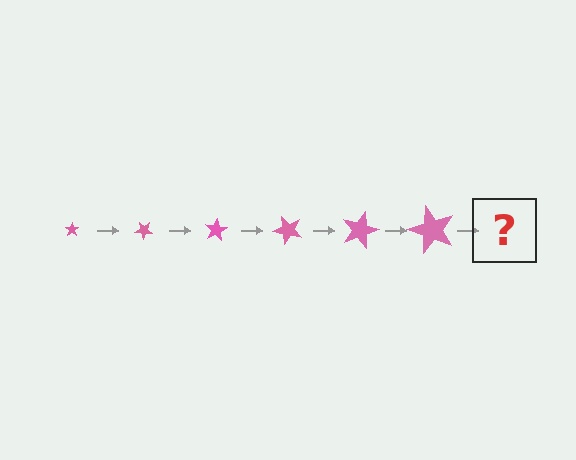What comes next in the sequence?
The next element should be a star, larger than the previous one and rotated 240 degrees from the start.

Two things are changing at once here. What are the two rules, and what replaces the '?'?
The two rules are that the star grows larger each step and it rotates 40 degrees each step. The '?' should be a star, larger than the previous one and rotated 240 degrees from the start.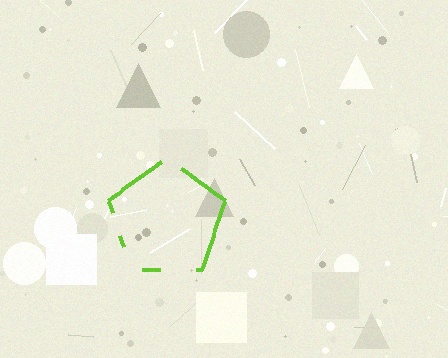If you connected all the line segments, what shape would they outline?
They would outline a pentagon.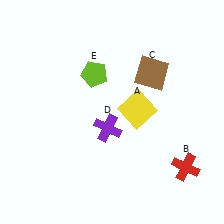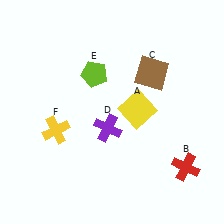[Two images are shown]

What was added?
A yellow cross (F) was added in Image 2.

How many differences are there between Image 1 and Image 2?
There is 1 difference between the two images.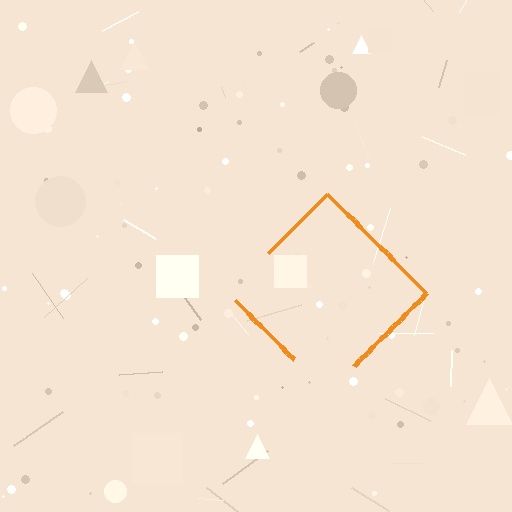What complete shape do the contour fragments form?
The contour fragments form a diamond.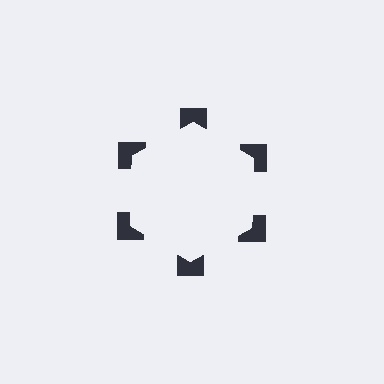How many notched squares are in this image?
There are 6 — one at each vertex of the illusory hexagon.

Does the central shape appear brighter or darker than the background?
It typically appears slightly brighter than the background, even though no actual brightness change is drawn.